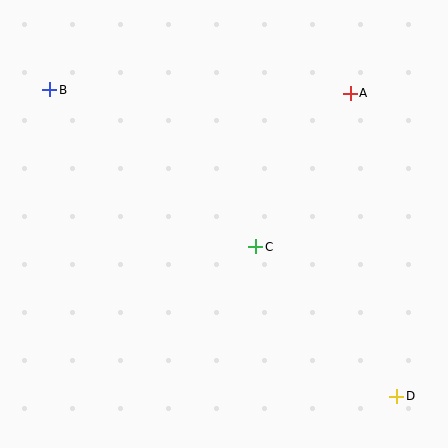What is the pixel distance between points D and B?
The distance between D and B is 463 pixels.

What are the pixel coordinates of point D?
Point D is at (397, 396).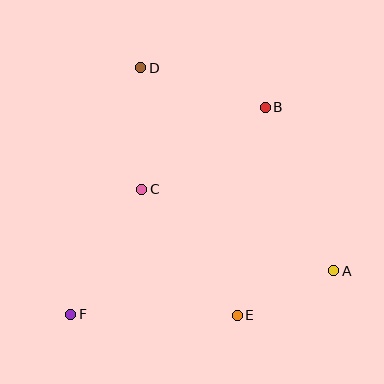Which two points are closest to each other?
Points A and E are closest to each other.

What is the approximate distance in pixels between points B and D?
The distance between B and D is approximately 131 pixels.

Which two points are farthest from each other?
Points B and F are farthest from each other.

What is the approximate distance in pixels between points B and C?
The distance between B and C is approximately 149 pixels.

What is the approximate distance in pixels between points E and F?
The distance between E and F is approximately 166 pixels.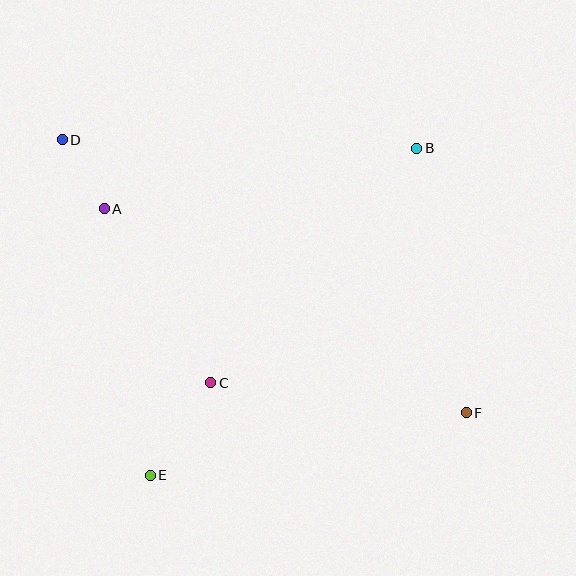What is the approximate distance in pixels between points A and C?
The distance between A and C is approximately 204 pixels.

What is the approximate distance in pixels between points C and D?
The distance between C and D is approximately 285 pixels.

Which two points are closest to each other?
Points A and D are closest to each other.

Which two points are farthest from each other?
Points D and F are farthest from each other.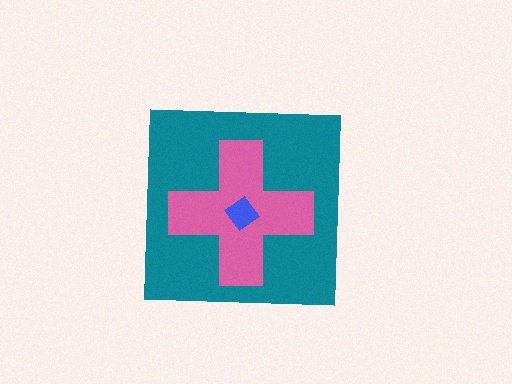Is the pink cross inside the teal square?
Yes.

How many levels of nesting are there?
3.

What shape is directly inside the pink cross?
The blue diamond.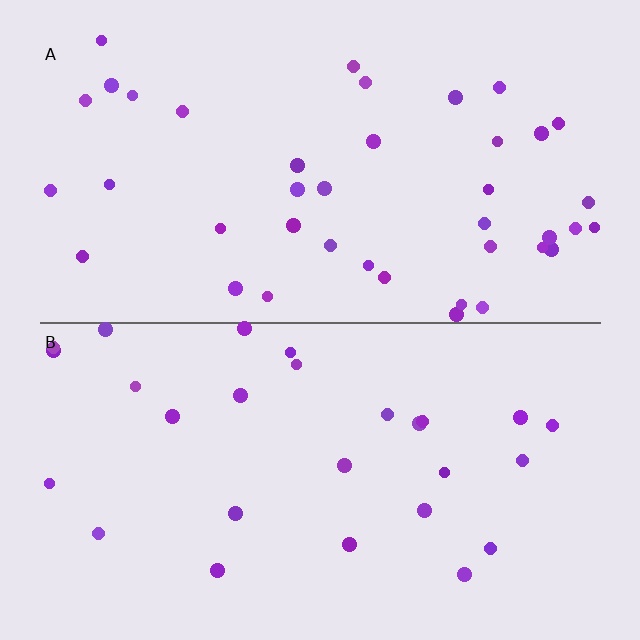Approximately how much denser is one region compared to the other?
Approximately 1.5× — region A over region B.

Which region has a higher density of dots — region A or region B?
A (the top).